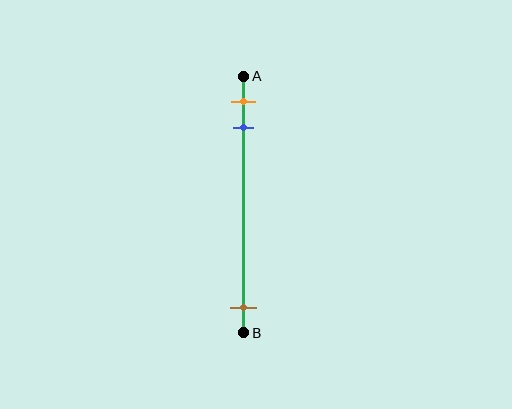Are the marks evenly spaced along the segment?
No, the marks are not evenly spaced.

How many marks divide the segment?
There are 3 marks dividing the segment.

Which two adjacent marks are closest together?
The orange and blue marks are the closest adjacent pair.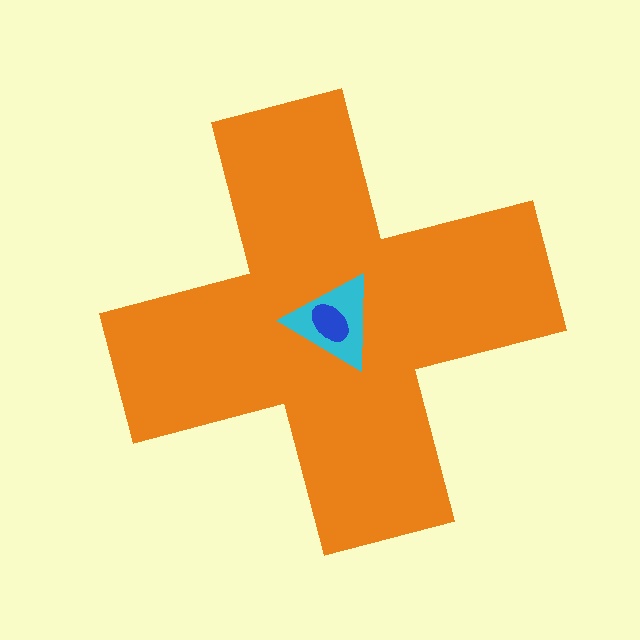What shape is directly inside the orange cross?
The cyan triangle.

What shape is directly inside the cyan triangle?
The blue ellipse.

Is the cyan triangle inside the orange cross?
Yes.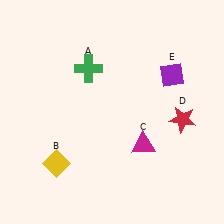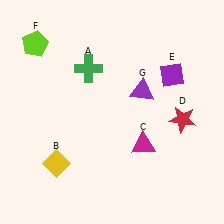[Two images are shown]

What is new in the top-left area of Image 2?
A lime pentagon (F) was added in the top-left area of Image 2.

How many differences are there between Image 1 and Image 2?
There are 2 differences between the two images.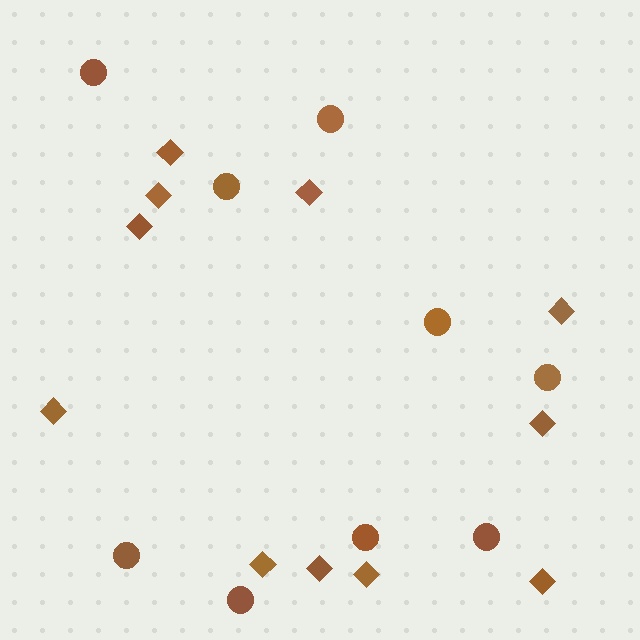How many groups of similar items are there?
There are 2 groups: one group of diamonds (11) and one group of circles (9).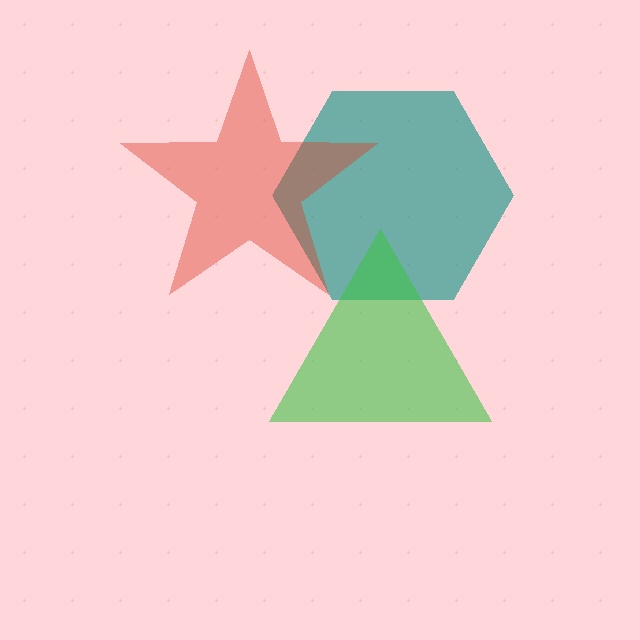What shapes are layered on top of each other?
The layered shapes are: a teal hexagon, a green triangle, a red star.